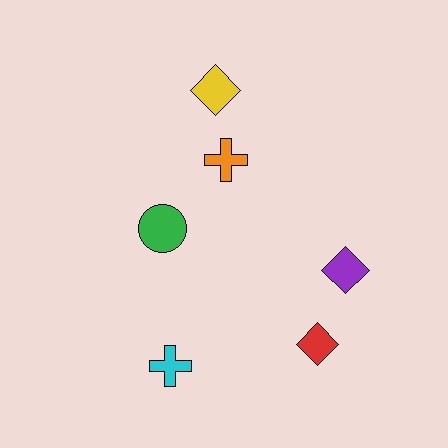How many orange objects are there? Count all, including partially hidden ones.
There is 1 orange object.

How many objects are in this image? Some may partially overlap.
There are 6 objects.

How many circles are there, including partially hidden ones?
There is 1 circle.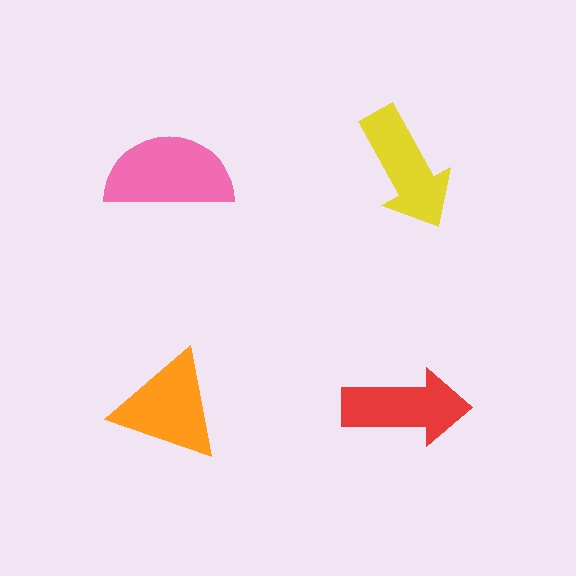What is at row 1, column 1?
A pink semicircle.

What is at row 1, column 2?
A yellow arrow.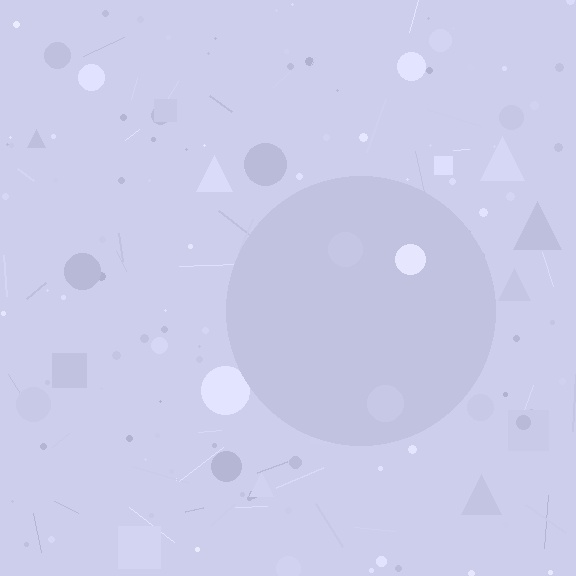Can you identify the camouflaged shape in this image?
The camouflaged shape is a circle.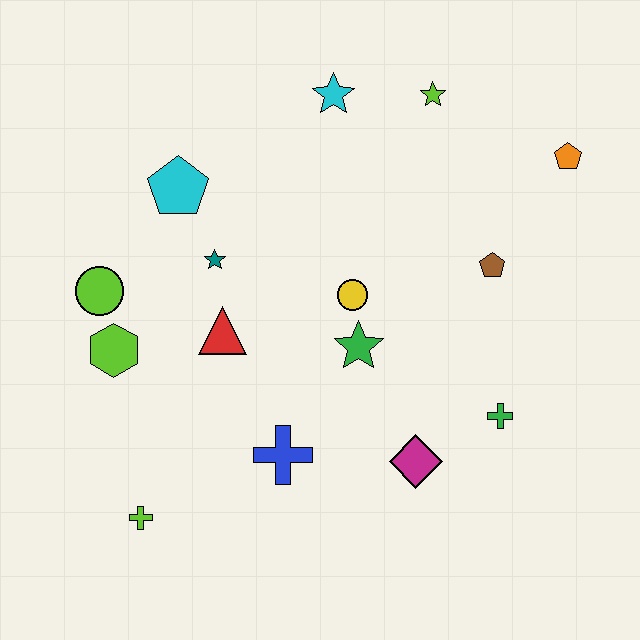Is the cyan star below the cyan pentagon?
No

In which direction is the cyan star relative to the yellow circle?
The cyan star is above the yellow circle.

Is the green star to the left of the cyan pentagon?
No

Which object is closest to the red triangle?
The teal star is closest to the red triangle.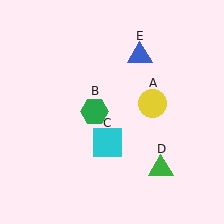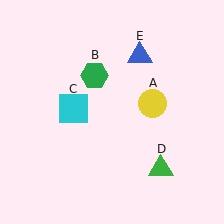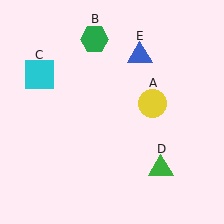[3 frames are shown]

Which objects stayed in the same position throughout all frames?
Yellow circle (object A) and green triangle (object D) and blue triangle (object E) remained stationary.